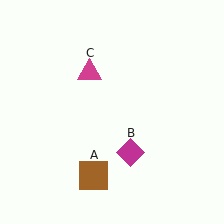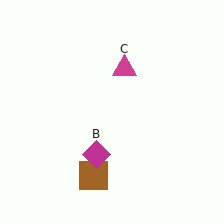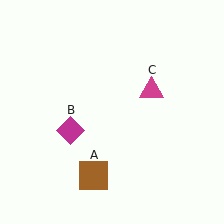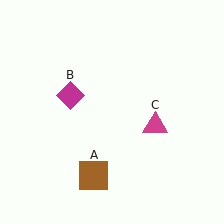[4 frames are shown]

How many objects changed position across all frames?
2 objects changed position: magenta diamond (object B), magenta triangle (object C).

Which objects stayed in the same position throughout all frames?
Brown square (object A) remained stationary.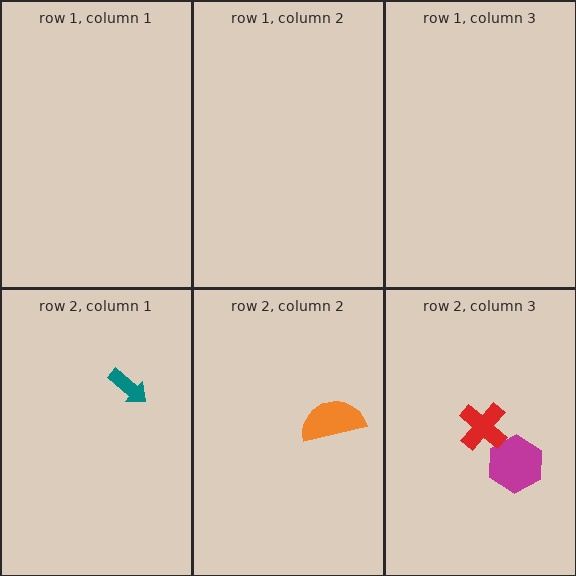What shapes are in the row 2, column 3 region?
The magenta hexagon, the red cross.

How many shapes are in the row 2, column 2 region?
1.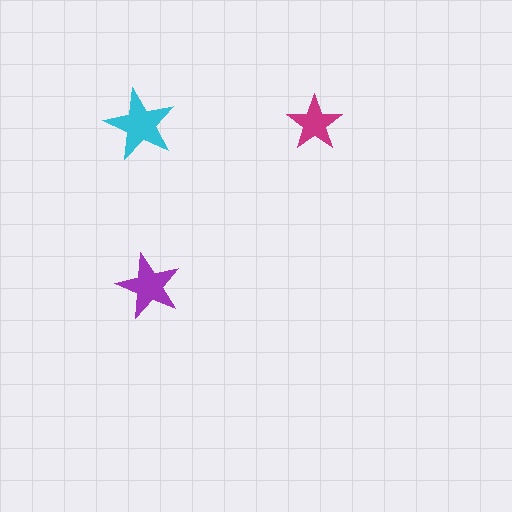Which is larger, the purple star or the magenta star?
The purple one.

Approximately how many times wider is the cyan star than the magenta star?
About 1.5 times wider.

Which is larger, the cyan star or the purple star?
The cyan one.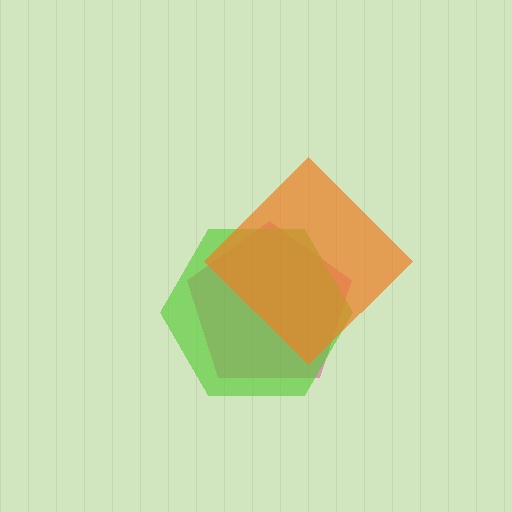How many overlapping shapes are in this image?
There are 3 overlapping shapes in the image.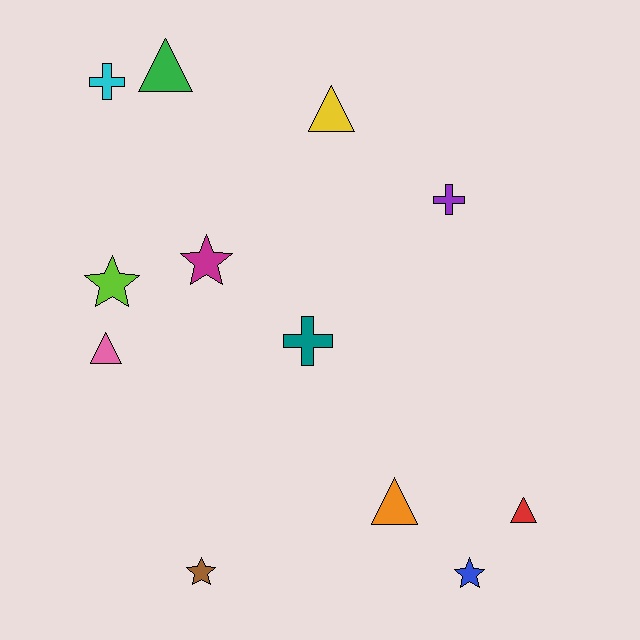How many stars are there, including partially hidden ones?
There are 4 stars.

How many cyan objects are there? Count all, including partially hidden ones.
There is 1 cyan object.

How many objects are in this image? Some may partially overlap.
There are 12 objects.